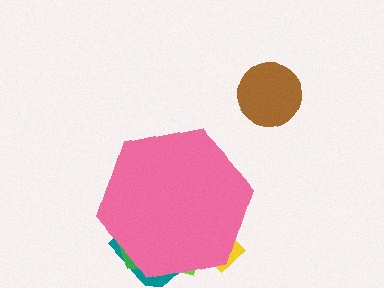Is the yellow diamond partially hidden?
Yes, the yellow diamond is partially hidden behind the pink hexagon.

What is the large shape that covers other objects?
A pink hexagon.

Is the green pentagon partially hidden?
Yes, the green pentagon is partially hidden behind the pink hexagon.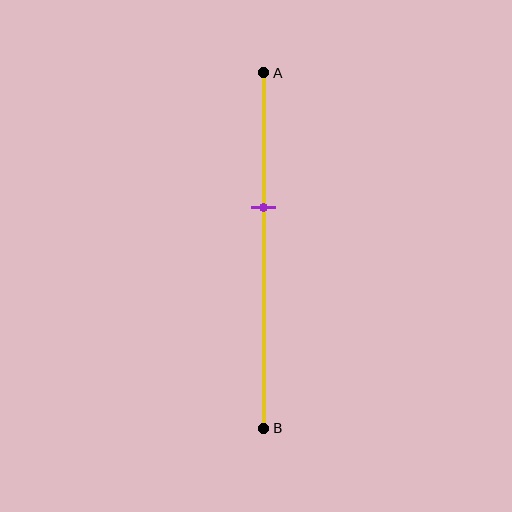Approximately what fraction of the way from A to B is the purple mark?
The purple mark is approximately 40% of the way from A to B.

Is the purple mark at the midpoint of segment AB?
No, the mark is at about 40% from A, not at the 50% midpoint.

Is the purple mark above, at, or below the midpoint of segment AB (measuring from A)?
The purple mark is above the midpoint of segment AB.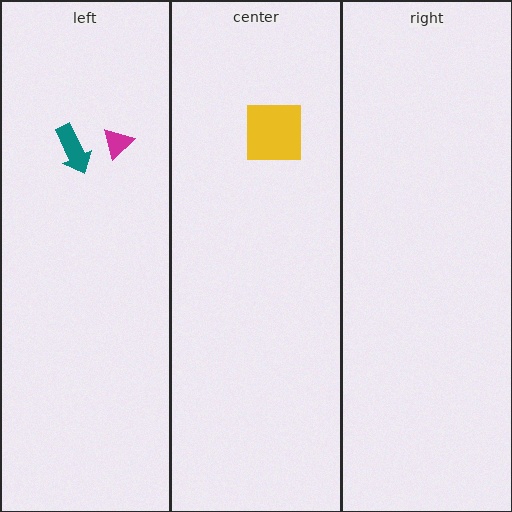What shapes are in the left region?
The teal arrow, the magenta triangle.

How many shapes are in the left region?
2.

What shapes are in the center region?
The yellow square.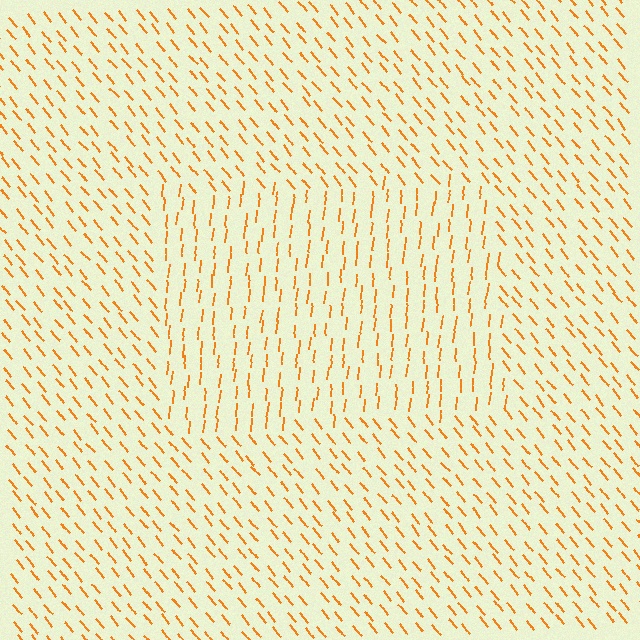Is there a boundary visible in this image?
Yes, there is a texture boundary formed by a change in line orientation.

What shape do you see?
I see a rectangle.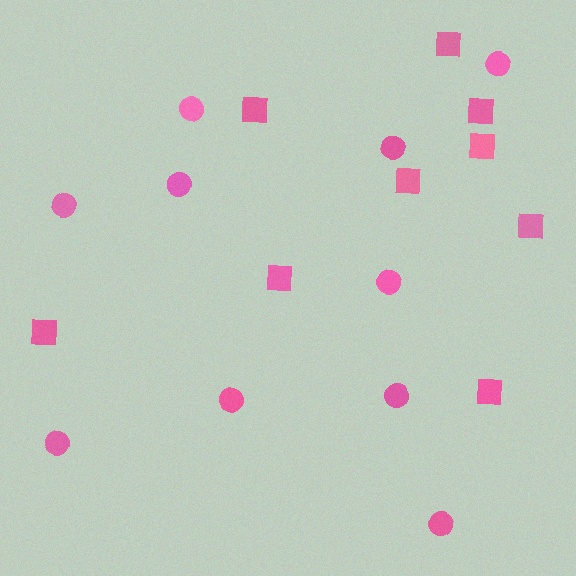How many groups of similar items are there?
There are 2 groups: one group of circles (10) and one group of squares (9).